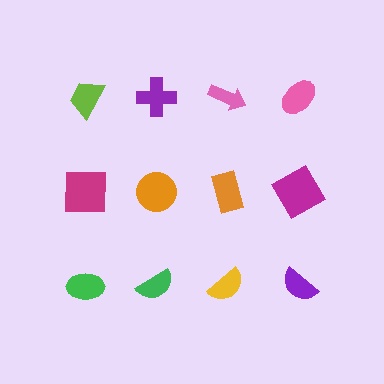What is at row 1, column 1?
A lime trapezoid.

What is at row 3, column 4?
A purple semicircle.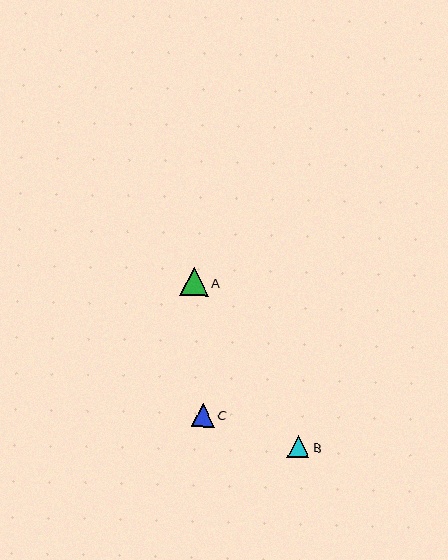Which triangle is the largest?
Triangle A is the largest with a size of approximately 29 pixels.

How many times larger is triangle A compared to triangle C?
Triangle A is approximately 1.2 times the size of triangle C.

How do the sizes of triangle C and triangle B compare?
Triangle C and triangle B are approximately the same size.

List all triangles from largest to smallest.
From largest to smallest: A, C, B.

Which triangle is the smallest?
Triangle B is the smallest with a size of approximately 22 pixels.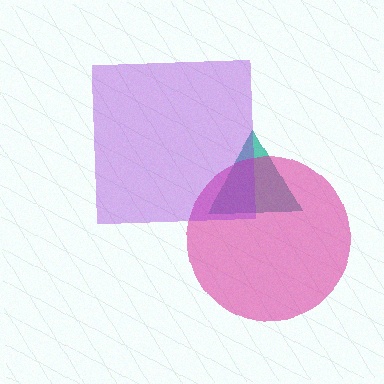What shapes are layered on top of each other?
The layered shapes are: a teal triangle, a magenta circle, a purple square.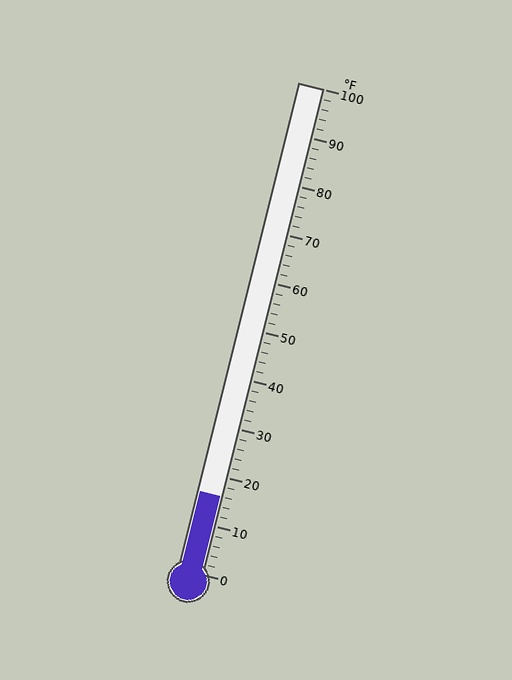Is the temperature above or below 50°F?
The temperature is below 50°F.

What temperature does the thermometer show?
The thermometer shows approximately 16°F.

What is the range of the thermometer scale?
The thermometer scale ranges from 0°F to 100°F.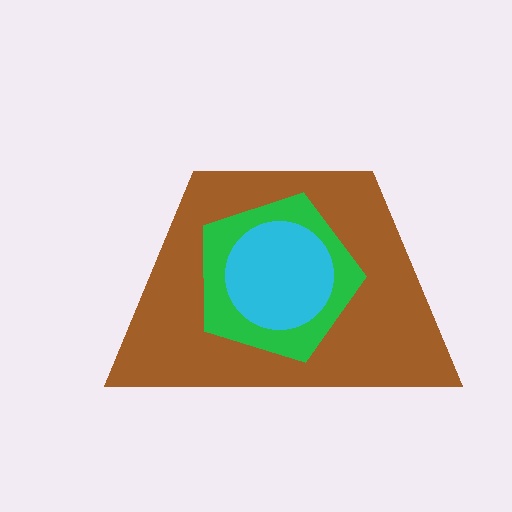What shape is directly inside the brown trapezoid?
The green pentagon.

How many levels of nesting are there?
3.